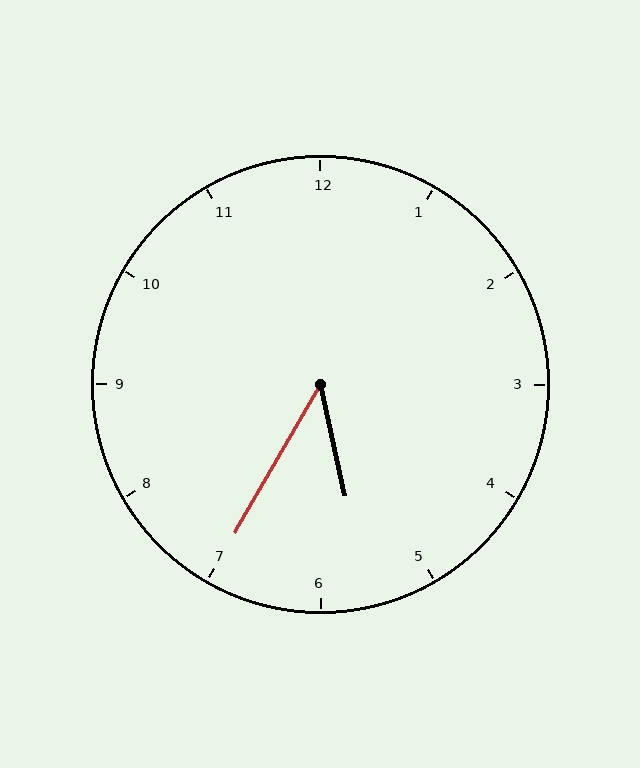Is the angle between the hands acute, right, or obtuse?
It is acute.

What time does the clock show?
5:35.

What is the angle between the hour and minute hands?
Approximately 42 degrees.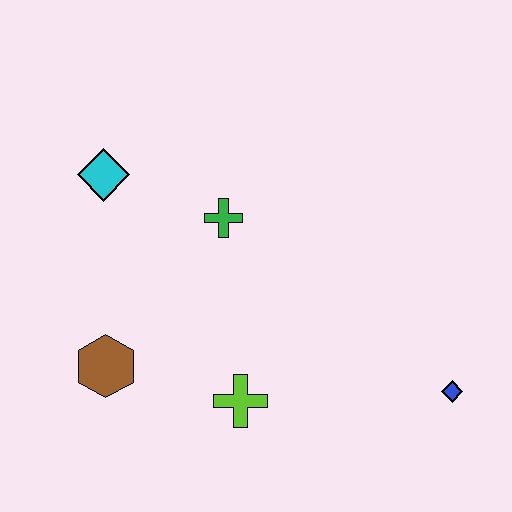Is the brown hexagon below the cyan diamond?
Yes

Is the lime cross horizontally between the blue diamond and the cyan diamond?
Yes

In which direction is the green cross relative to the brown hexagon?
The green cross is above the brown hexagon.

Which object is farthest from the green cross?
The blue diamond is farthest from the green cross.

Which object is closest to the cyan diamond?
The green cross is closest to the cyan diamond.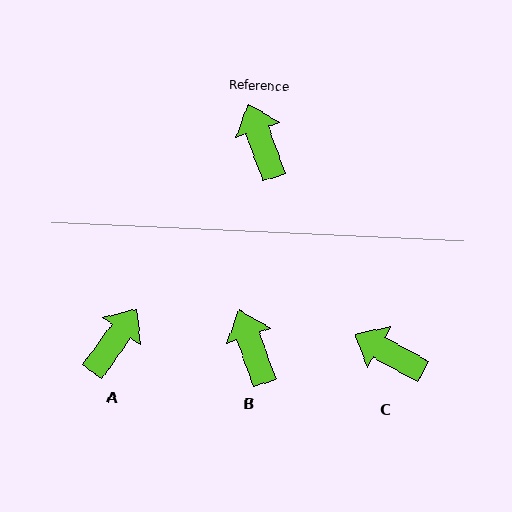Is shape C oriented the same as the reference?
No, it is off by about 41 degrees.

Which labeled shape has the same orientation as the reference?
B.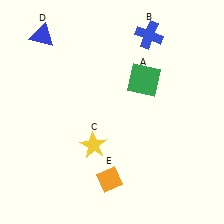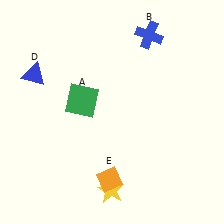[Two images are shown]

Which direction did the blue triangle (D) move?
The blue triangle (D) moved down.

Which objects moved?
The objects that moved are: the green square (A), the yellow star (C), the blue triangle (D).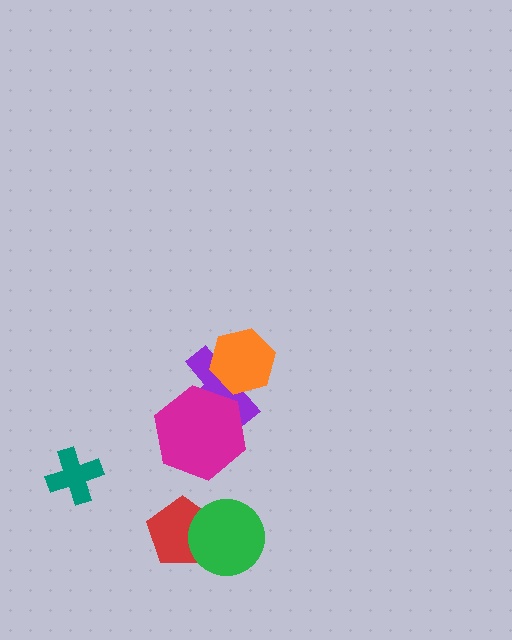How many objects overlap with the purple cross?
2 objects overlap with the purple cross.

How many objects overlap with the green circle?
1 object overlaps with the green circle.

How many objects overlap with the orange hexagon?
1 object overlaps with the orange hexagon.